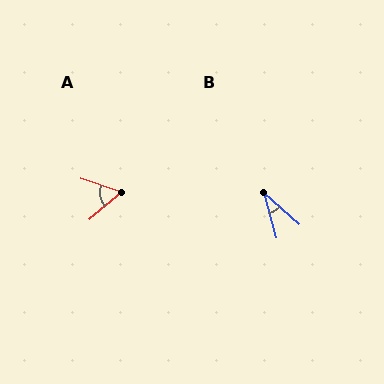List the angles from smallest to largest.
B (33°), A (58°).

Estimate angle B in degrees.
Approximately 33 degrees.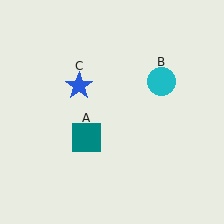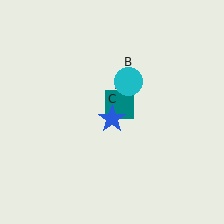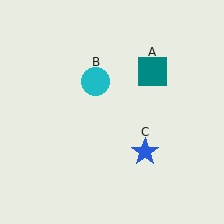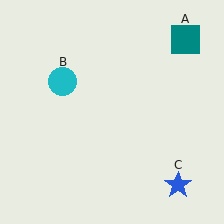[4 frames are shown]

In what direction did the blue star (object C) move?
The blue star (object C) moved down and to the right.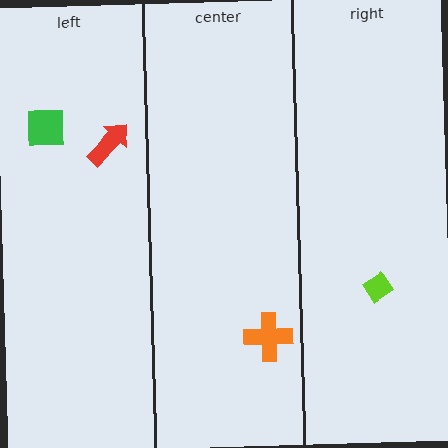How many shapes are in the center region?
1.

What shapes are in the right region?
The lime diamond.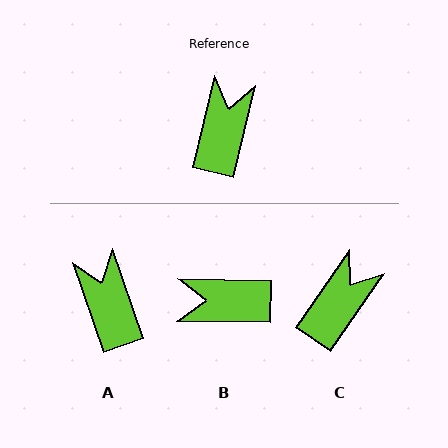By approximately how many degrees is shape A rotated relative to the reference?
Approximately 33 degrees counter-clockwise.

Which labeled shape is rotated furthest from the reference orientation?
B, about 102 degrees away.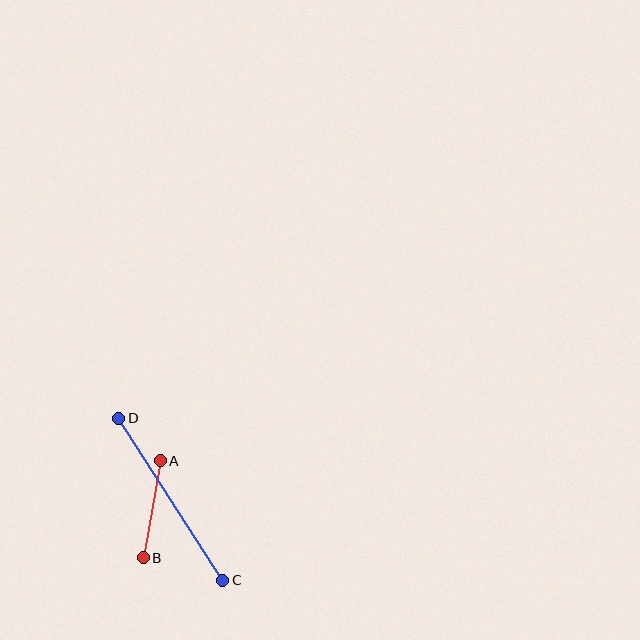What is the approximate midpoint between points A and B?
The midpoint is at approximately (152, 509) pixels.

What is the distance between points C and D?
The distance is approximately 193 pixels.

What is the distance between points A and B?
The distance is approximately 98 pixels.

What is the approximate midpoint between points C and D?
The midpoint is at approximately (171, 499) pixels.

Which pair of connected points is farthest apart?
Points C and D are farthest apart.